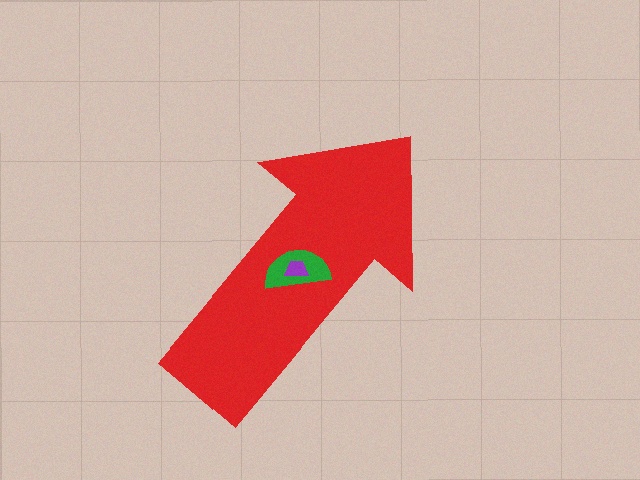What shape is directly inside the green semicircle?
The purple trapezoid.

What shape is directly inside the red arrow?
The green semicircle.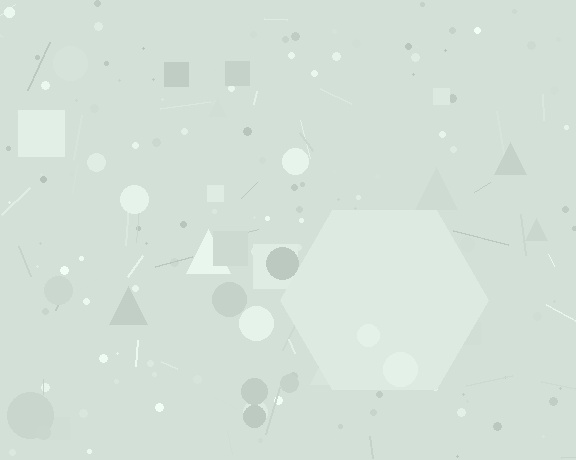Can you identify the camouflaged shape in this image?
The camouflaged shape is a hexagon.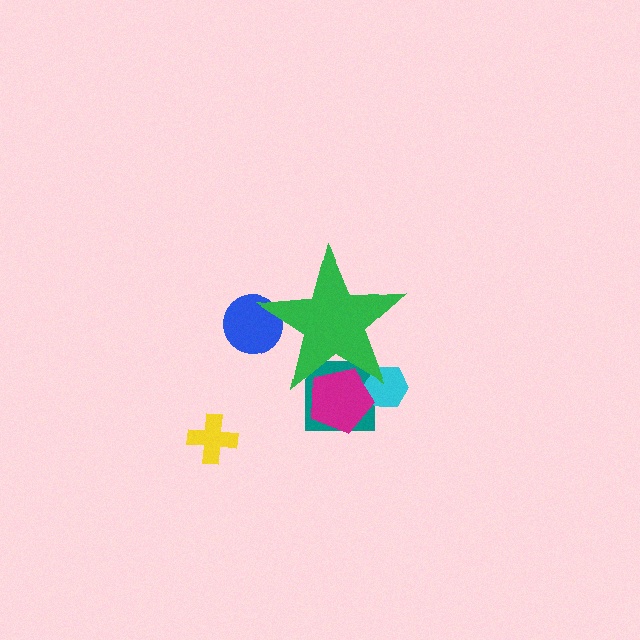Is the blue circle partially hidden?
Yes, the blue circle is partially hidden behind the green star.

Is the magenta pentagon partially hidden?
Yes, the magenta pentagon is partially hidden behind the green star.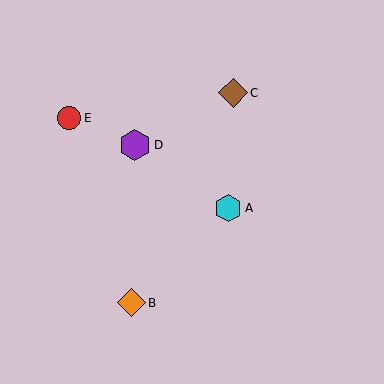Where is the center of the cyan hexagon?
The center of the cyan hexagon is at (228, 208).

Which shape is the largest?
The purple hexagon (labeled D) is the largest.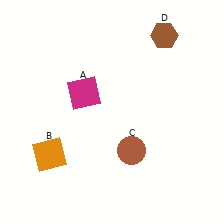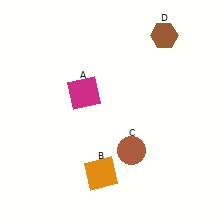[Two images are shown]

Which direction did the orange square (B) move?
The orange square (B) moved right.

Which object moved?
The orange square (B) moved right.